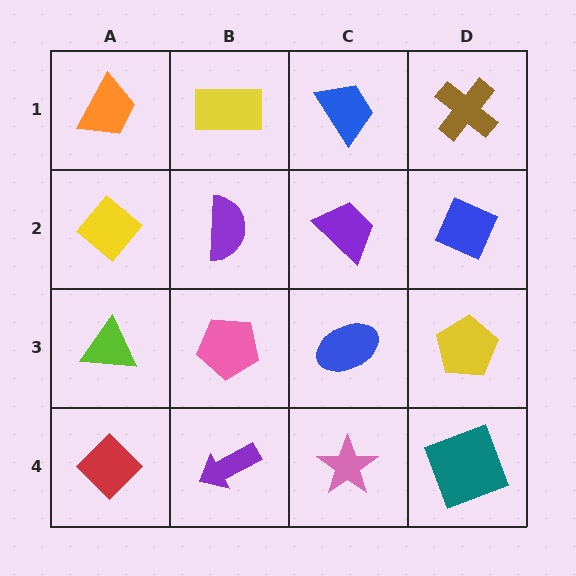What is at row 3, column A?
A lime triangle.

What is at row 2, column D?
A blue diamond.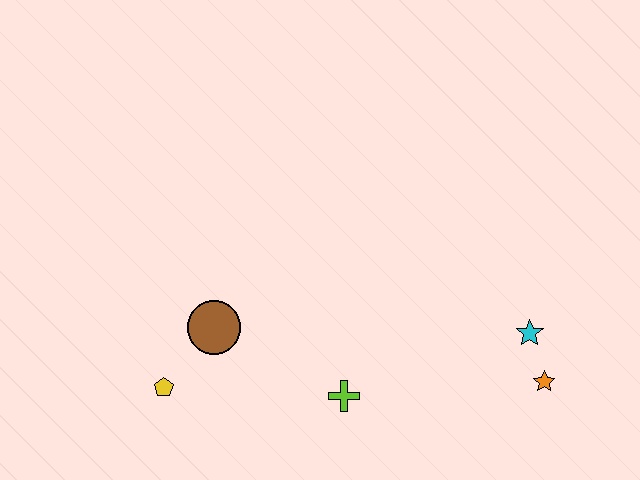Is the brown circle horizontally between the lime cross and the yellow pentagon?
Yes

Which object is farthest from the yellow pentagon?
The orange star is farthest from the yellow pentagon.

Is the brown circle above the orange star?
Yes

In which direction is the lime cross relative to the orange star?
The lime cross is to the left of the orange star.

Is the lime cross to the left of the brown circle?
No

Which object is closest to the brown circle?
The yellow pentagon is closest to the brown circle.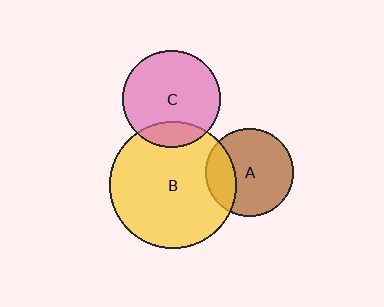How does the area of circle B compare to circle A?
Approximately 2.1 times.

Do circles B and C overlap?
Yes.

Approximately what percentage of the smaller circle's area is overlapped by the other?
Approximately 15%.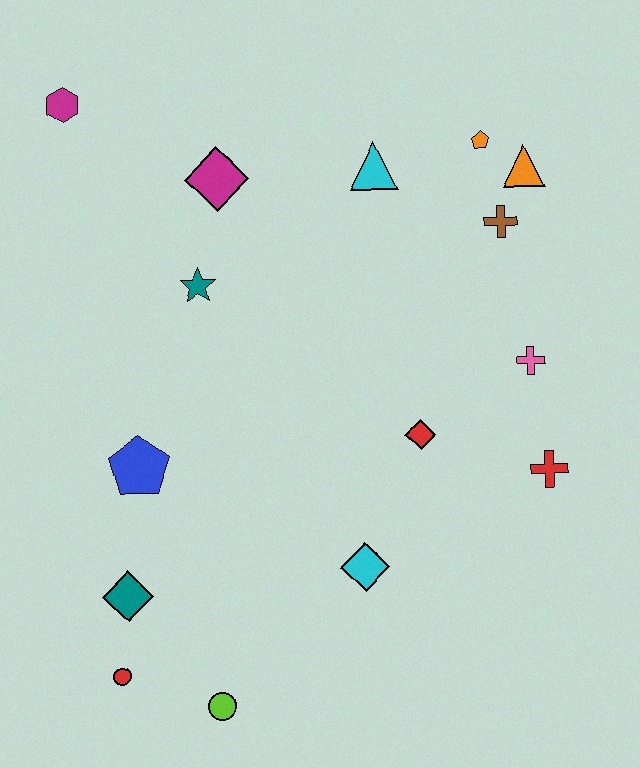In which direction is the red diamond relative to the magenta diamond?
The red diamond is below the magenta diamond.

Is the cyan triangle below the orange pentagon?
Yes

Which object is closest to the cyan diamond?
The red diamond is closest to the cyan diamond.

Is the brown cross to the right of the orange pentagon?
Yes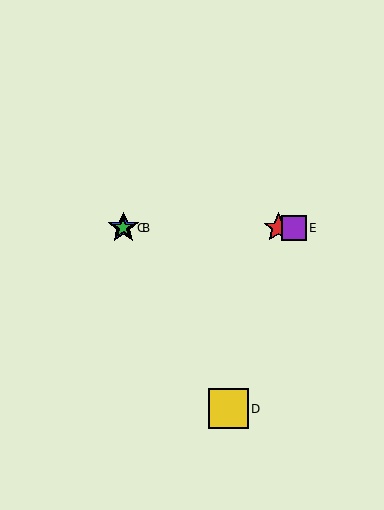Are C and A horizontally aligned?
Yes, both are at y≈228.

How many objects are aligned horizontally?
4 objects (A, B, C, E) are aligned horizontally.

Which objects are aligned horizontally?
Objects A, B, C, E are aligned horizontally.